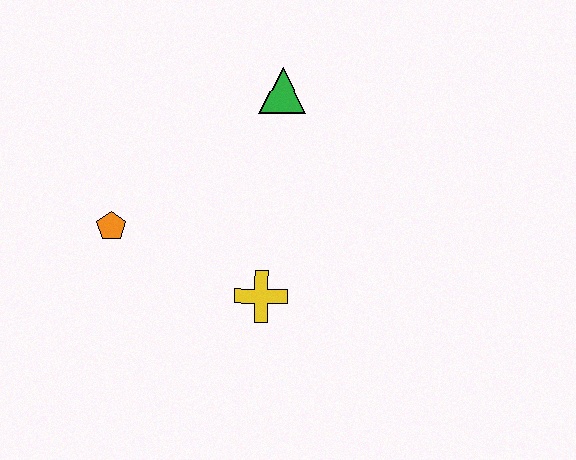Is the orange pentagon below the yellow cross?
No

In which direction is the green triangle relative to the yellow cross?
The green triangle is above the yellow cross.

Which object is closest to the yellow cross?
The orange pentagon is closest to the yellow cross.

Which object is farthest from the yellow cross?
The green triangle is farthest from the yellow cross.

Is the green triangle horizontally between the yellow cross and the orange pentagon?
No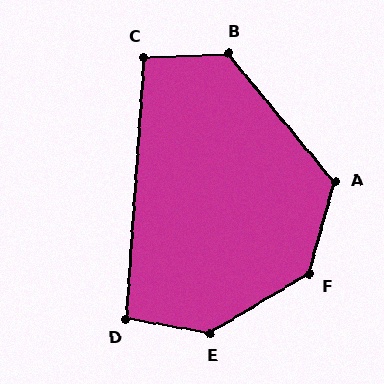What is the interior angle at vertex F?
Approximately 137 degrees (obtuse).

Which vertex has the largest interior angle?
E, at approximately 139 degrees.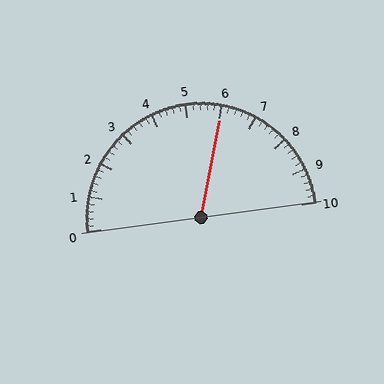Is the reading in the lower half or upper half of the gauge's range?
The reading is in the upper half of the range (0 to 10).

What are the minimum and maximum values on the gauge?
The gauge ranges from 0 to 10.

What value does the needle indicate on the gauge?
The needle indicates approximately 6.0.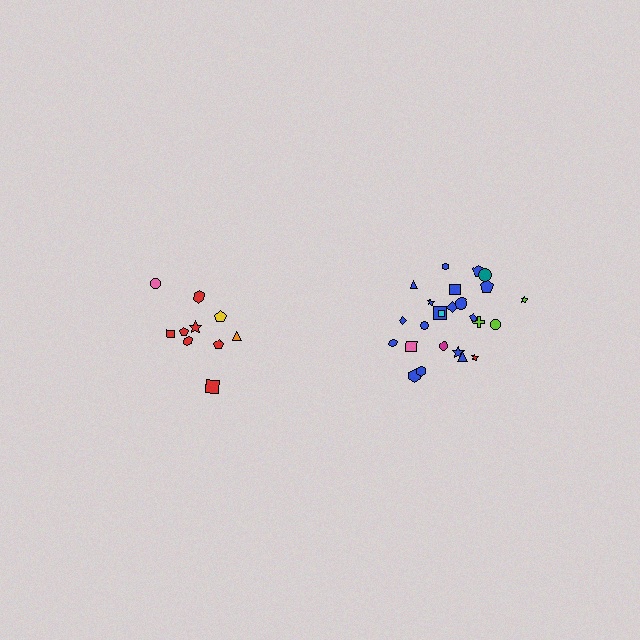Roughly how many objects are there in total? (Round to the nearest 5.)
Roughly 35 objects in total.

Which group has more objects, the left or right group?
The right group.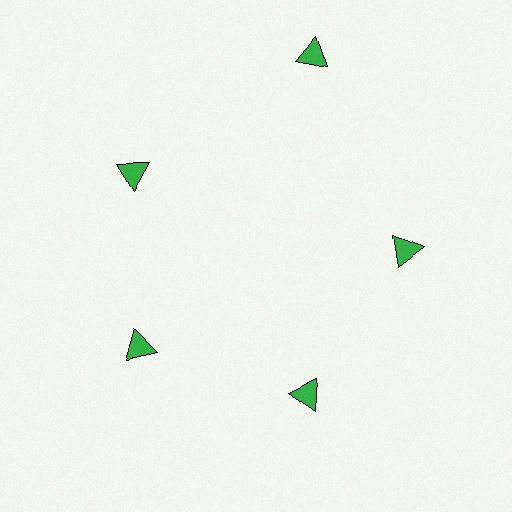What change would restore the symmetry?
The symmetry would be restored by moving it inward, back onto the ring so that all 5 triangles sit at equal angles and equal distance from the center.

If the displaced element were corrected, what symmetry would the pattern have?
It would have 5-fold rotational symmetry — the pattern would map onto itself every 72 degrees.